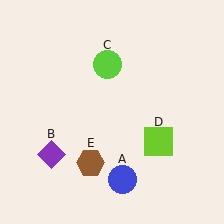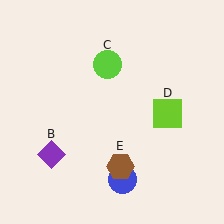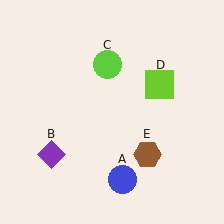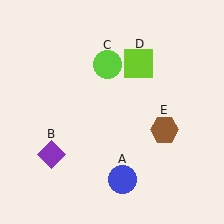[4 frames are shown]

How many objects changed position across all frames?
2 objects changed position: lime square (object D), brown hexagon (object E).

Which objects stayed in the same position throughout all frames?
Blue circle (object A) and purple diamond (object B) and lime circle (object C) remained stationary.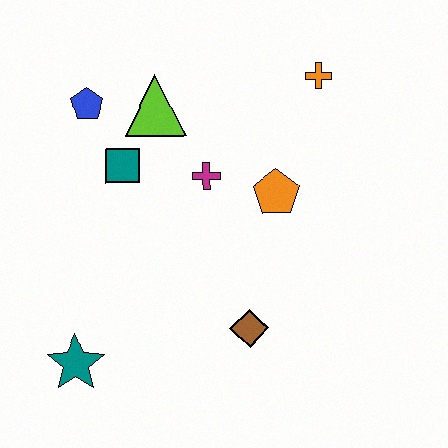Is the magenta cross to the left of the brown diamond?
Yes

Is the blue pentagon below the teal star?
No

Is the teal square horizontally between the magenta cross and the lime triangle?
No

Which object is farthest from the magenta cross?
The teal star is farthest from the magenta cross.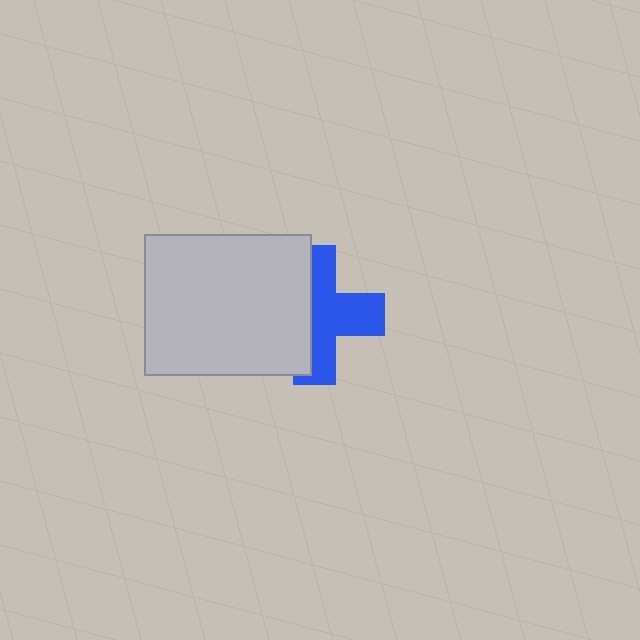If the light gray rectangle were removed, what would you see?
You would see the complete blue cross.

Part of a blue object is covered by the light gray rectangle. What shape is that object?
It is a cross.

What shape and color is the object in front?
The object in front is a light gray rectangle.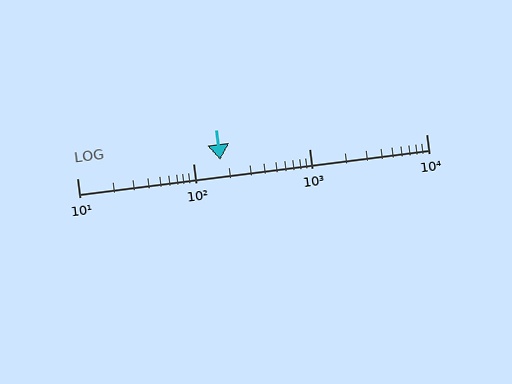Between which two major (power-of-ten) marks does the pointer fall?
The pointer is between 100 and 1000.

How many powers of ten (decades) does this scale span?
The scale spans 3 decades, from 10 to 10000.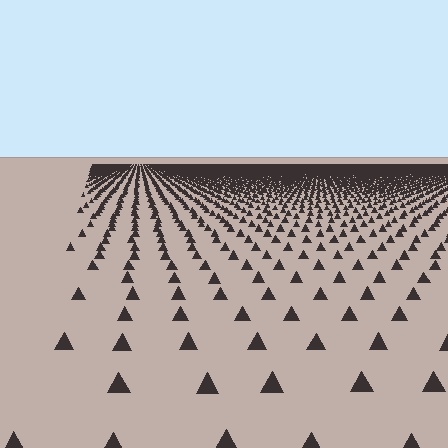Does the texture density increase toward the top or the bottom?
Density increases toward the top.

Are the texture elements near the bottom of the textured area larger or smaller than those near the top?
Larger. Near the bottom, elements are closer to the viewer and appear at a bigger on-screen size.